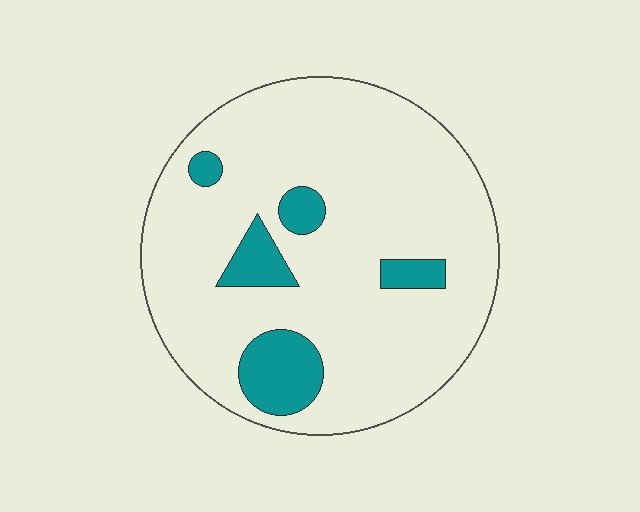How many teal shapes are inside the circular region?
5.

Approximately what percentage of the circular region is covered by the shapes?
Approximately 15%.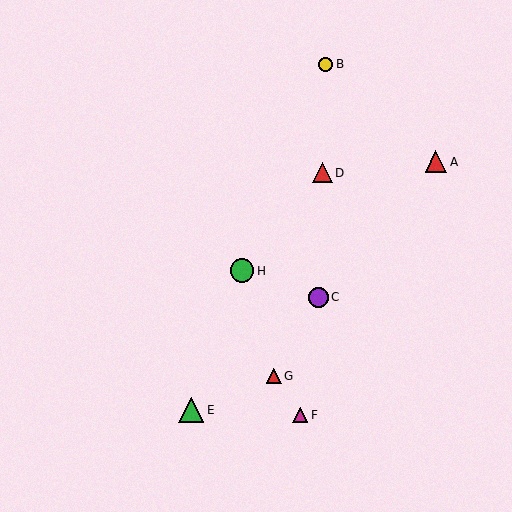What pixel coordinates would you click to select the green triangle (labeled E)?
Click at (191, 410) to select the green triangle E.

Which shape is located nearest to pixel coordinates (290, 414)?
The magenta triangle (labeled F) at (300, 415) is nearest to that location.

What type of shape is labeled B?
Shape B is a yellow circle.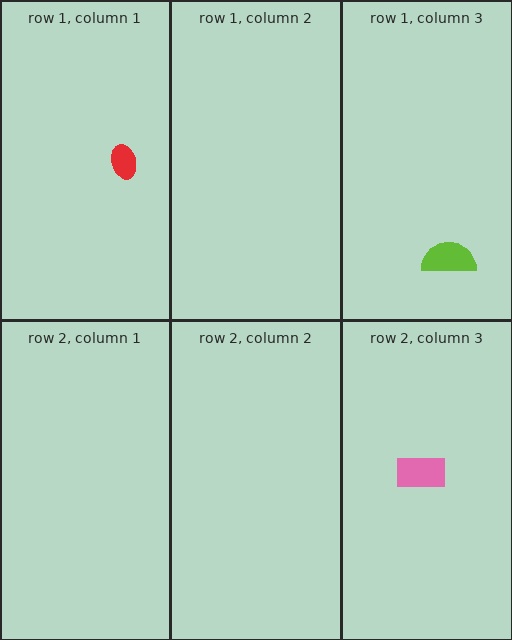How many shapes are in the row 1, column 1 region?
1.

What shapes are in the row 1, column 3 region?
The lime semicircle.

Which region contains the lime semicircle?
The row 1, column 3 region.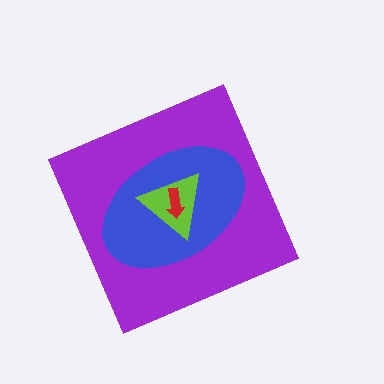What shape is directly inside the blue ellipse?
The lime triangle.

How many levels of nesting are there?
4.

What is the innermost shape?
The red arrow.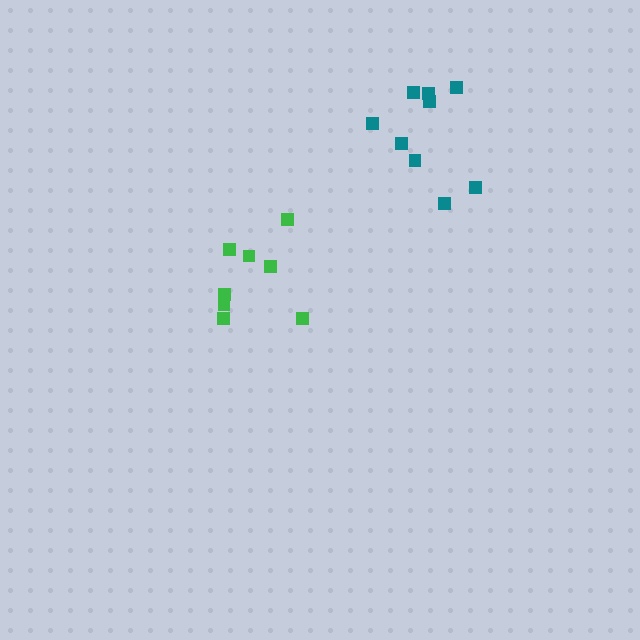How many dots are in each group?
Group 1: 9 dots, Group 2: 8 dots (17 total).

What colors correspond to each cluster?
The clusters are colored: teal, green.